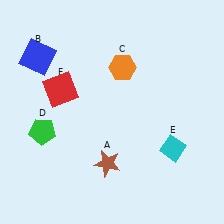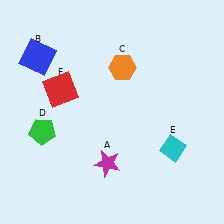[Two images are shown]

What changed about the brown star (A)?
In Image 1, A is brown. In Image 2, it changed to magenta.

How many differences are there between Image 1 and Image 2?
There is 1 difference between the two images.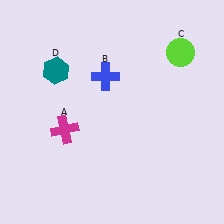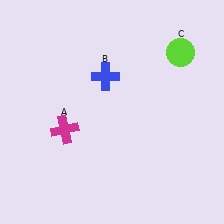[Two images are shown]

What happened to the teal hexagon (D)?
The teal hexagon (D) was removed in Image 2. It was in the top-left area of Image 1.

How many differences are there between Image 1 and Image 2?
There is 1 difference between the two images.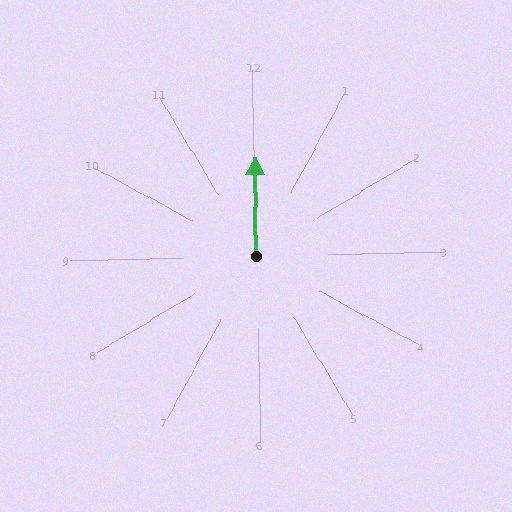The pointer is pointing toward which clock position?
Roughly 12 o'clock.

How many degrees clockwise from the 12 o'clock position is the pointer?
Approximately 1 degrees.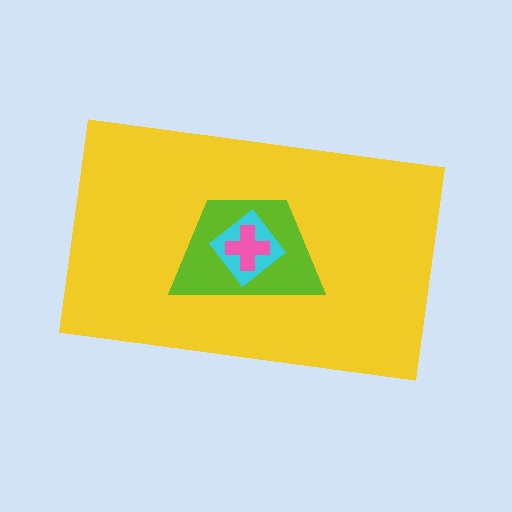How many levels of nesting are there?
4.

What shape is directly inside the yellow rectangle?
The lime trapezoid.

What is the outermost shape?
The yellow rectangle.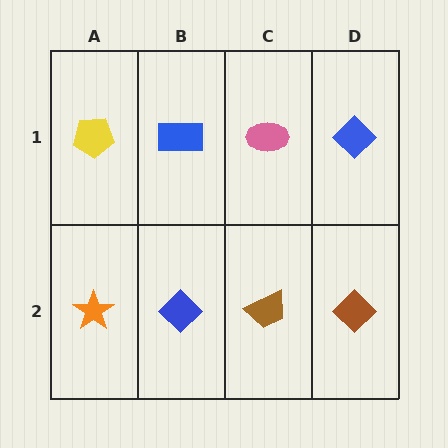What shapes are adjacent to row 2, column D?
A blue diamond (row 1, column D), a brown trapezoid (row 2, column C).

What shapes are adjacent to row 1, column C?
A brown trapezoid (row 2, column C), a blue rectangle (row 1, column B), a blue diamond (row 1, column D).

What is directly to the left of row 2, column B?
An orange star.